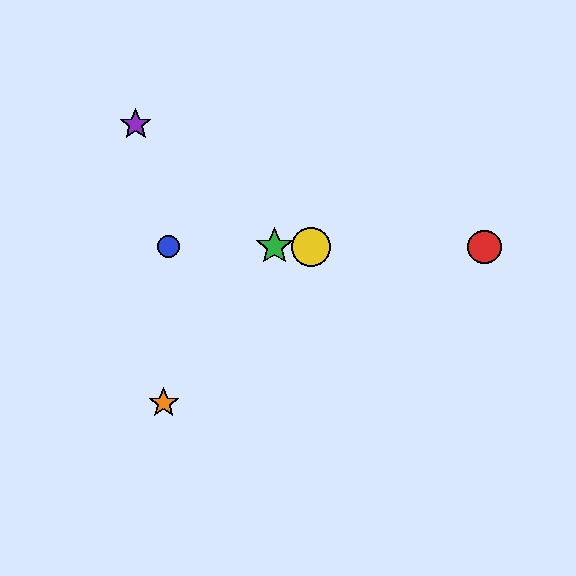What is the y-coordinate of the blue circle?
The blue circle is at y≈247.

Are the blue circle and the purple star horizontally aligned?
No, the blue circle is at y≈247 and the purple star is at y≈124.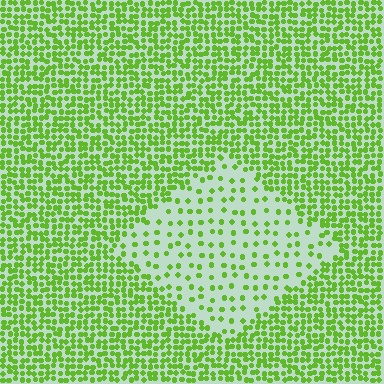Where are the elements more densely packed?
The elements are more densely packed outside the diamond boundary.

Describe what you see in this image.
The image contains small lime elements arranged at two different densities. A diamond-shaped region is visible where the elements are less densely packed than the surrounding area.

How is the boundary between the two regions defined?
The boundary is defined by a change in element density (approximately 2.9x ratio). All elements are the same color, size, and shape.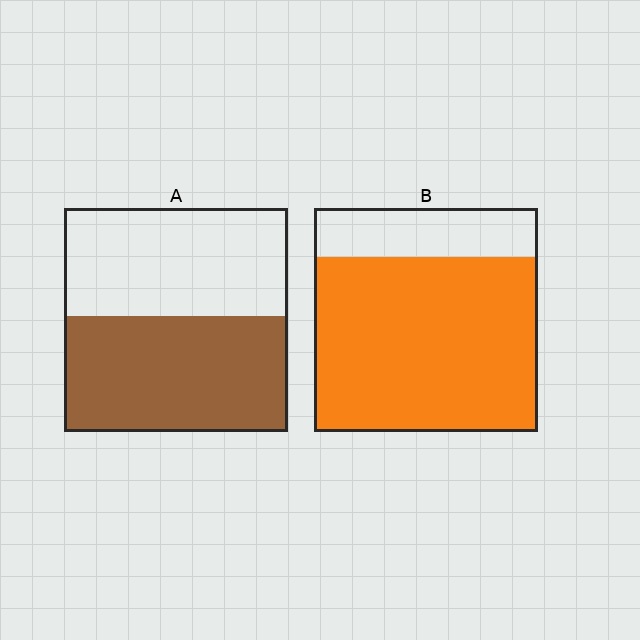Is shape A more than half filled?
Roughly half.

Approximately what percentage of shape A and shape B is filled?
A is approximately 50% and B is approximately 80%.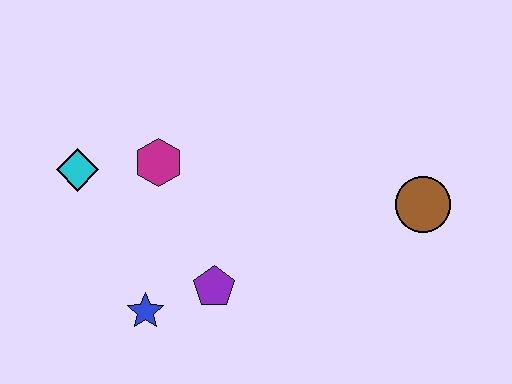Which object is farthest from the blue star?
The brown circle is farthest from the blue star.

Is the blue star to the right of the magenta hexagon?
No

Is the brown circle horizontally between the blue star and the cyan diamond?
No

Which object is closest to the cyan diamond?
The magenta hexagon is closest to the cyan diamond.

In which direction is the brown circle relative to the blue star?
The brown circle is to the right of the blue star.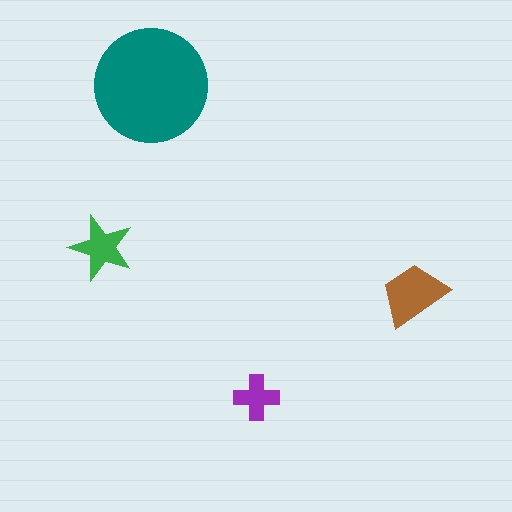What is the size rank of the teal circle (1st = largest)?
1st.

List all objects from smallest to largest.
The purple cross, the green star, the brown trapezoid, the teal circle.